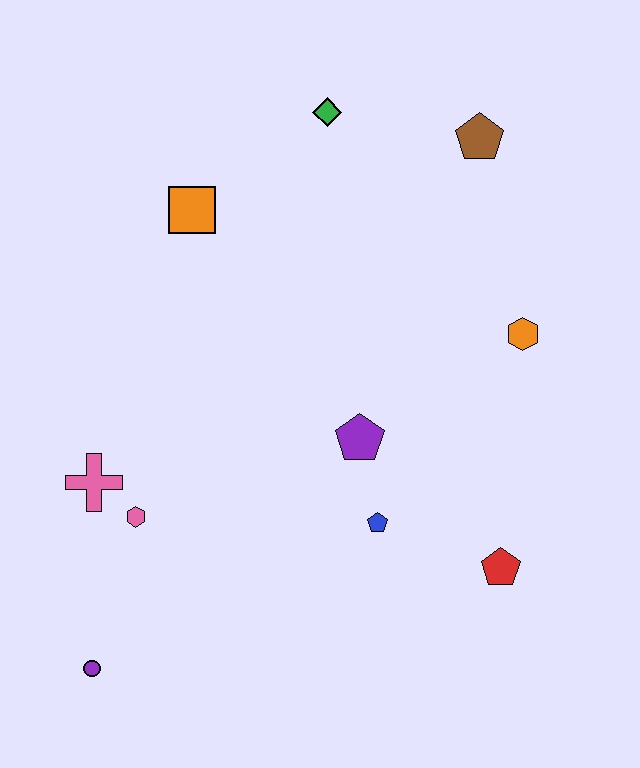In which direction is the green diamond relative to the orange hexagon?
The green diamond is above the orange hexagon.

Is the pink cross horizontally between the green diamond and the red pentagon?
No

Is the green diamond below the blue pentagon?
No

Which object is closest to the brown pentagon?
The green diamond is closest to the brown pentagon.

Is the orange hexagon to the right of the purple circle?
Yes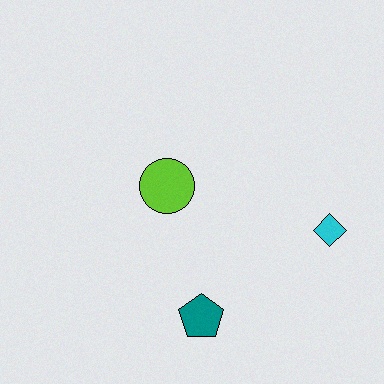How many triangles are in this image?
There are no triangles.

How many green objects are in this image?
There are no green objects.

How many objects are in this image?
There are 3 objects.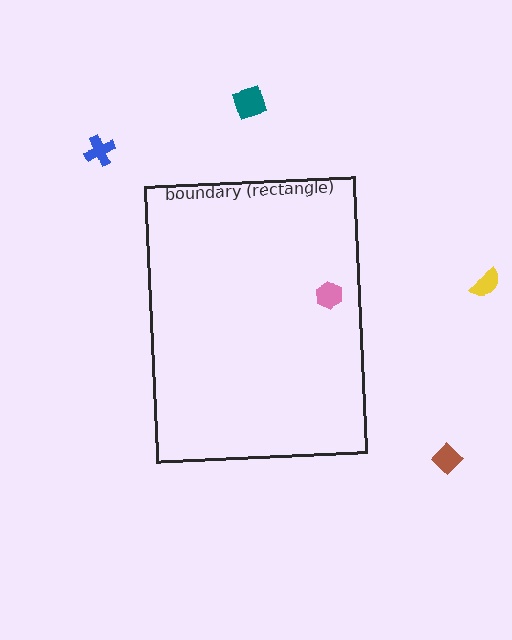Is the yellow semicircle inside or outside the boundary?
Outside.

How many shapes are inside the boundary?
1 inside, 4 outside.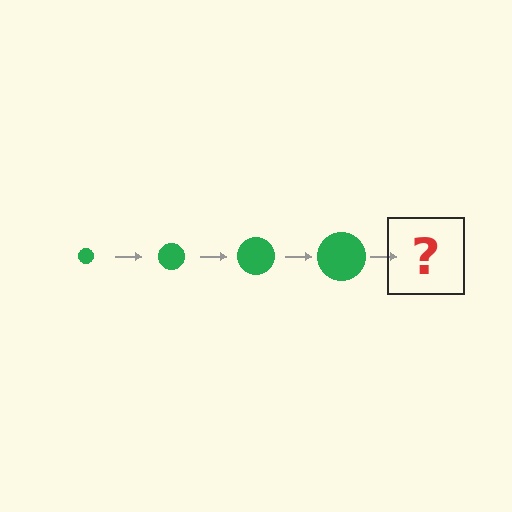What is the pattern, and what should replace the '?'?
The pattern is that the circle gets progressively larger each step. The '?' should be a green circle, larger than the previous one.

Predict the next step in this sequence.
The next step is a green circle, larger than the previous one.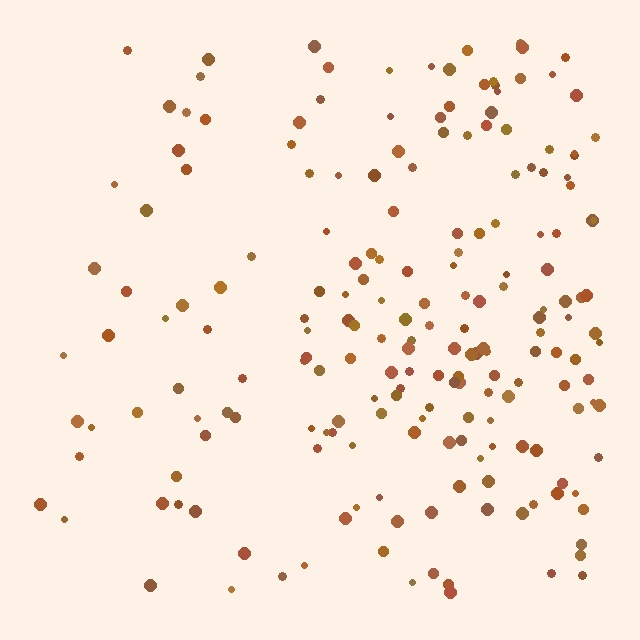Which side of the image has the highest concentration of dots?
The right.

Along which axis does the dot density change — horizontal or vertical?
Horizontal.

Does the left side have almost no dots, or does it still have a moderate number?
Still a moderate number, just noticeably fewer than the right.